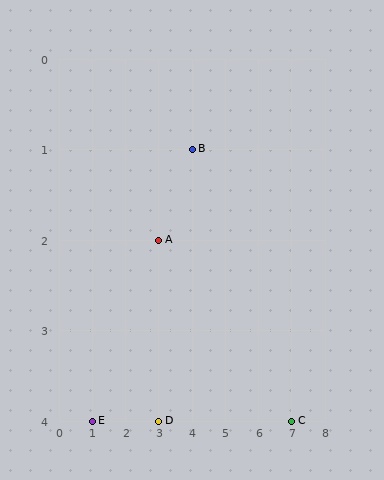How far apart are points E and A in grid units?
Points E and A are 2 columns and 2 rows apart (about 2.8 grid units diagonally).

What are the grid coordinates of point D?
Point D is at grid coordinates (3, 4).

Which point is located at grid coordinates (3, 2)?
Point A is at (3, 2).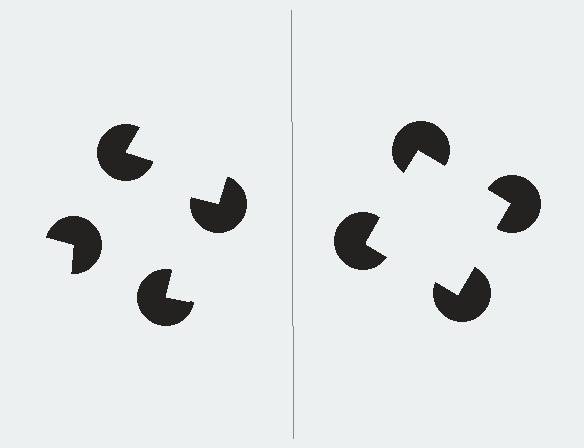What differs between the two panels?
The pac-man discs are positioned identically on both sides; only the wedge orientations differ. On the right they align to a square; on the left they are misaligned.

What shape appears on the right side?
An illusory square.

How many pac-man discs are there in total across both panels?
8 — 4 on each side.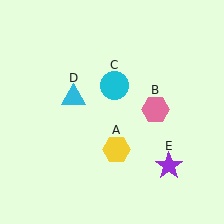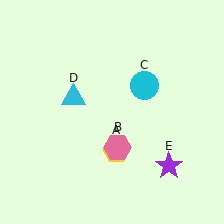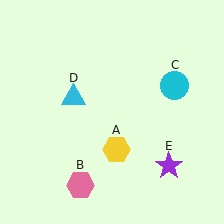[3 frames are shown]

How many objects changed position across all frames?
2 objects changed position: pink hexagon (object B), cyan circle (object C).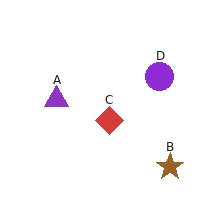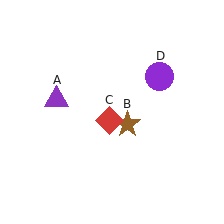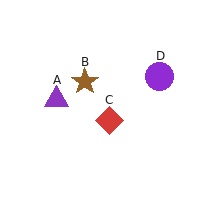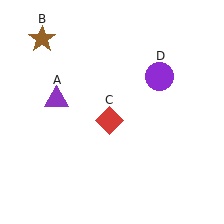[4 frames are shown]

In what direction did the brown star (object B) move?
The brown star (object B) moved up and to the left.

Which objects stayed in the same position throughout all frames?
Purple triangle (object A) and red diamond (object C) and purple circle (object D) remained stationary.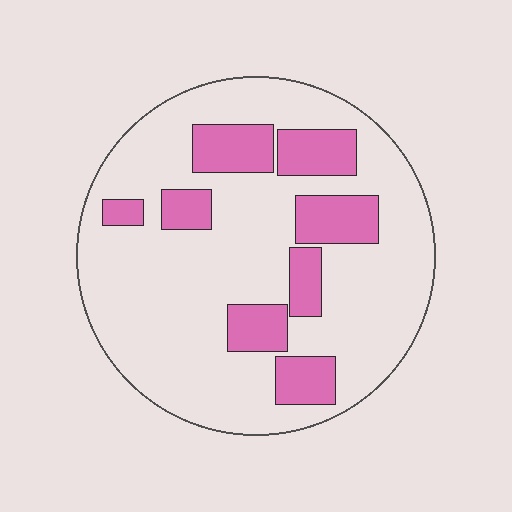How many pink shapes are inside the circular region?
8.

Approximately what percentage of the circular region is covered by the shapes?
Approximately 25%.